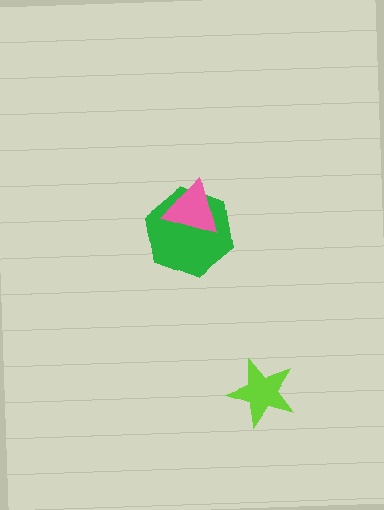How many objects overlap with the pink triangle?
1 object overlaps with the pink triangle.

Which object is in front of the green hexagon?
The pink triangle is in front of the green hexagon.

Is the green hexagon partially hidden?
Yes, it is partially covered by another shape.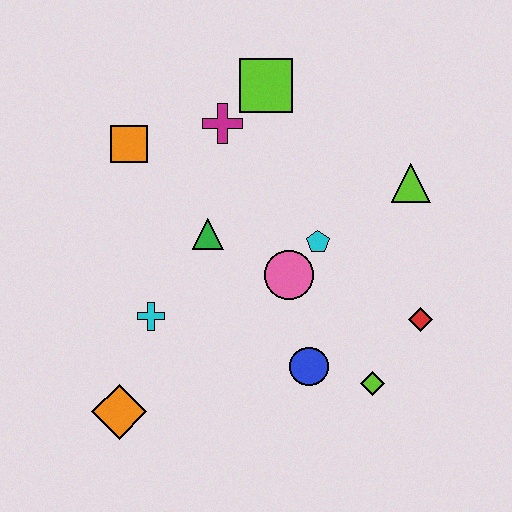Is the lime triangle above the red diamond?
Yes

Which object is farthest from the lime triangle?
The orange diamond is farthest from the lime triangle.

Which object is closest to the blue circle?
The lime diamond is closest to the blue circle.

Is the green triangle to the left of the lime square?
Yes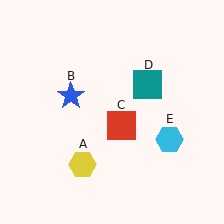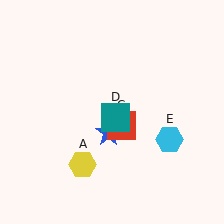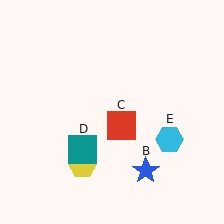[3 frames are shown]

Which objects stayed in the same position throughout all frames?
Yellow hexagon (object A) and red square (object C) and cyan hexagon (object E) remained stationary.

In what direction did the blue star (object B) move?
The blue star (object B) moved down and to the right.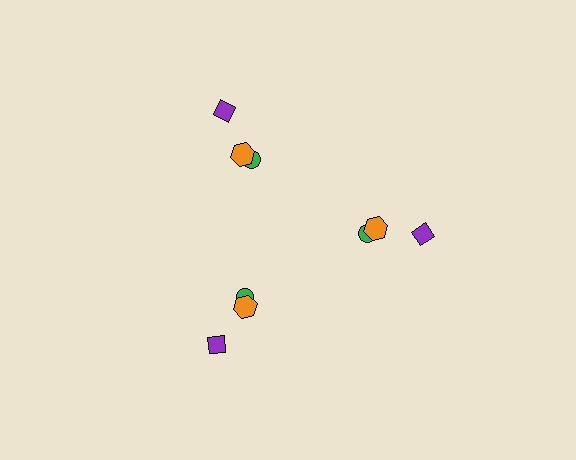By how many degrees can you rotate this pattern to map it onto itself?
The pattern maps onto itself every 120 degrees of rotation.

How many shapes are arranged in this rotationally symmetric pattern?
There are 9 shapes, arranged in 3 groups of 3.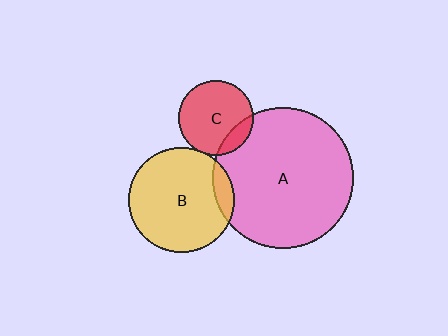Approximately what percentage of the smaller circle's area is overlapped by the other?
Approximately 5%.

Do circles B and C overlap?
Yes.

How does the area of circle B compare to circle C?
Approximately 2.0 times.